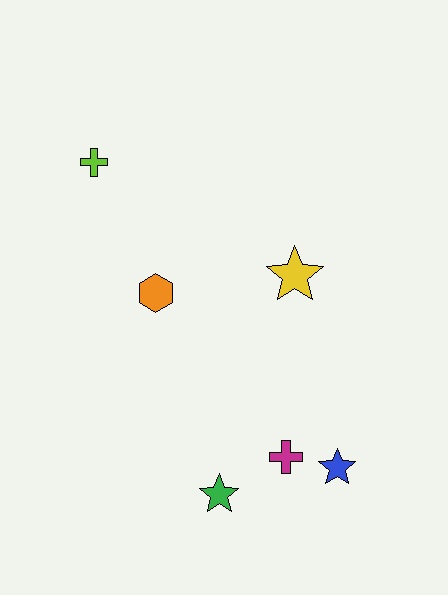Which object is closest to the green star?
The magenta cross is closest to the green star.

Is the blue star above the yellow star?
No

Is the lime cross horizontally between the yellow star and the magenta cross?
No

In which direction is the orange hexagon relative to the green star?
The orange hexagon is above the green star.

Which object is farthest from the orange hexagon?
The blue star is farthest from the orange hexagon.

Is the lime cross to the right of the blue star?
No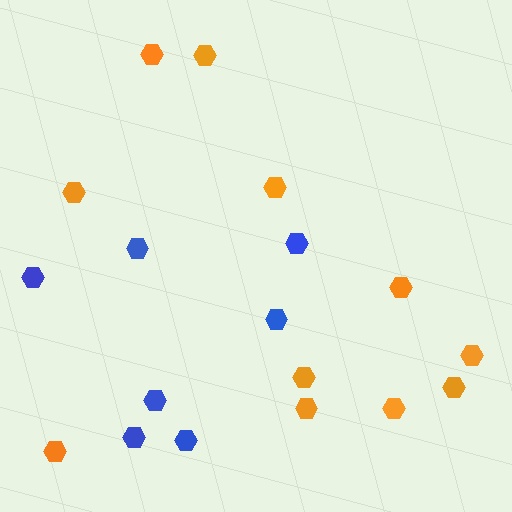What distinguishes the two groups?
There are 2 groups: one group of orange hexagons (11) and one group of blue hexagons (7).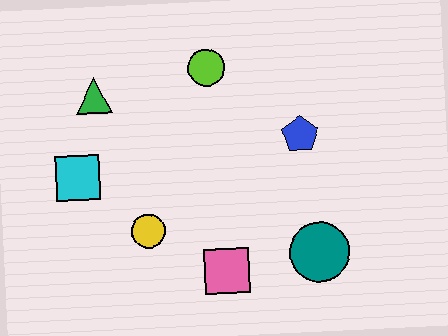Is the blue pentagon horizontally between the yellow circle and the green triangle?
No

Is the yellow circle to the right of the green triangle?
Yes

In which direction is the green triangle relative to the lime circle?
The green triangle is to the left of the lime circle.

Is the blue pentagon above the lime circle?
No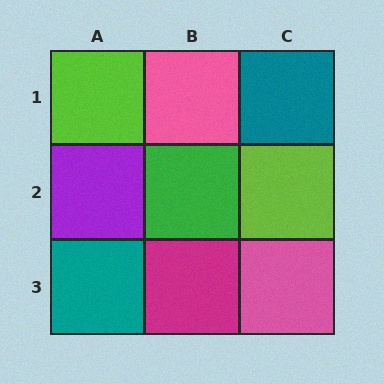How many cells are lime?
2 cells are lime.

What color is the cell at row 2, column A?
Purple.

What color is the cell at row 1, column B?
Pink.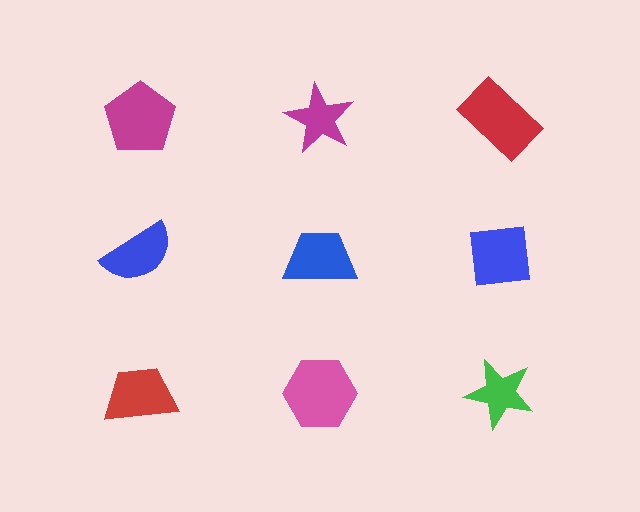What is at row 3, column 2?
A pink hexagon.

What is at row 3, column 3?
A green star.